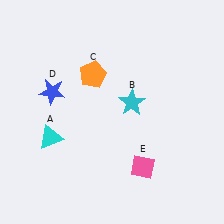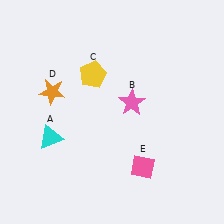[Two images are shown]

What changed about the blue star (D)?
In Image 1, D is blue. In Image 2, it changed to orange.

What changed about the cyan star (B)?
In Image 1, B is cyan. In Image 2, it changed to pink.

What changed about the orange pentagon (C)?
In Image 1, C is orange. In Image 2, it changed to yellow.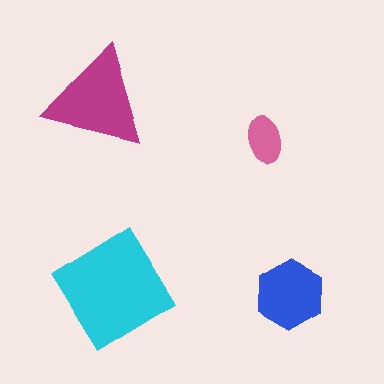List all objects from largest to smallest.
The cyan diamond, the magenta triangle, the blue hexagon, the pink ellipse.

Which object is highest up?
The magenta triangle is topmost.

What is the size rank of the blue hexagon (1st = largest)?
3rd.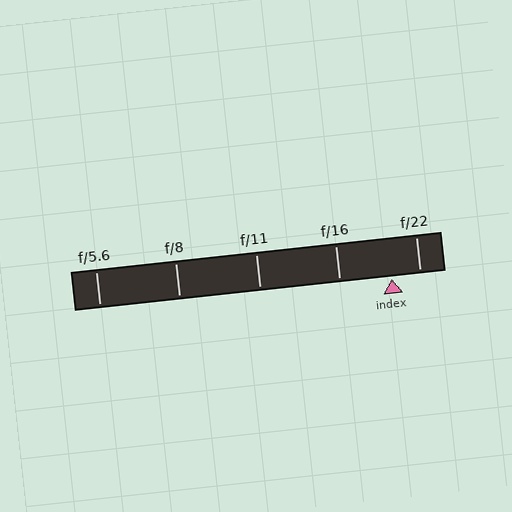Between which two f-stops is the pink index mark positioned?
The index mark is between f/16 and f/22.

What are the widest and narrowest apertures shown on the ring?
The widest aperture shown is f/5.6 and the narrowest is f/22.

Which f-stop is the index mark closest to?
The index mark is closest to f/22.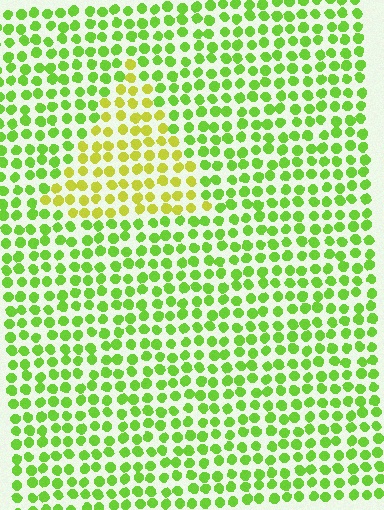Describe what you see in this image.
The image is filled with small lime elements in a uniform arrangement. A triangle-shaped region is visible where the elements are tinted to a slightly different hue, forming a subtle color boundary.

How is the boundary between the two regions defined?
The boundary is defined purely by a slight shift in hue (about 34 degrees). Spacing, size, and orientation are identical on both sides.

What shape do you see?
I see a triangle.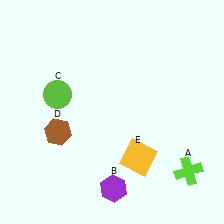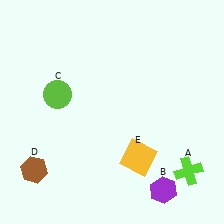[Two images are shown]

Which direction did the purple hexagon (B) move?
The purple hexagon (B) moved right.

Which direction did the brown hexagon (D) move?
The brown hexagon (D) moved down.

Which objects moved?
The objects that moved are: the purple hexagon (B), the brown hexagon (D).